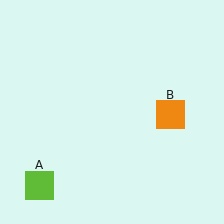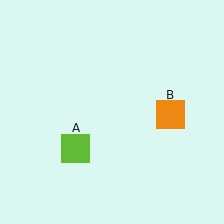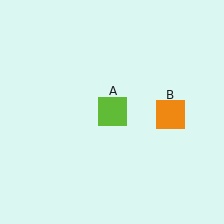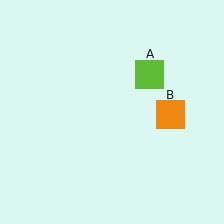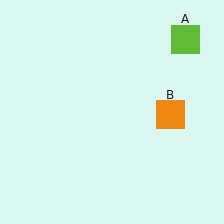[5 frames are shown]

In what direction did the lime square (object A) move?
The lime square (object A) moved up and to the right.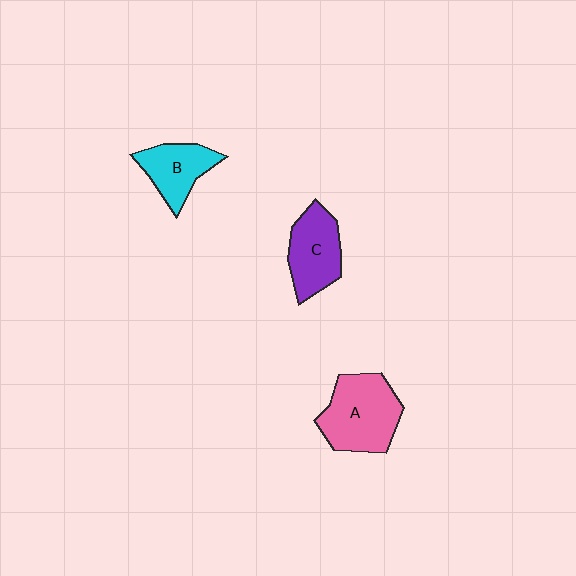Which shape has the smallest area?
Shape B (cyan).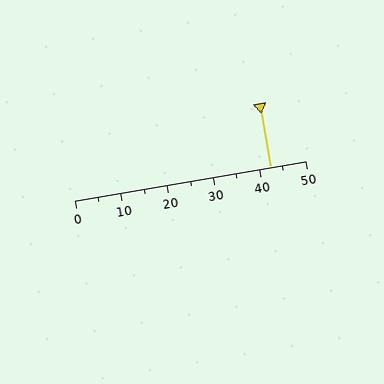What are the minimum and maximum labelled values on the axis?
The axis runs from 0 to 50.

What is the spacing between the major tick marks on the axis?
The major ticks are spaced 10 apart.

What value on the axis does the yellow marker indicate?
The marker indicates approximately 42.5.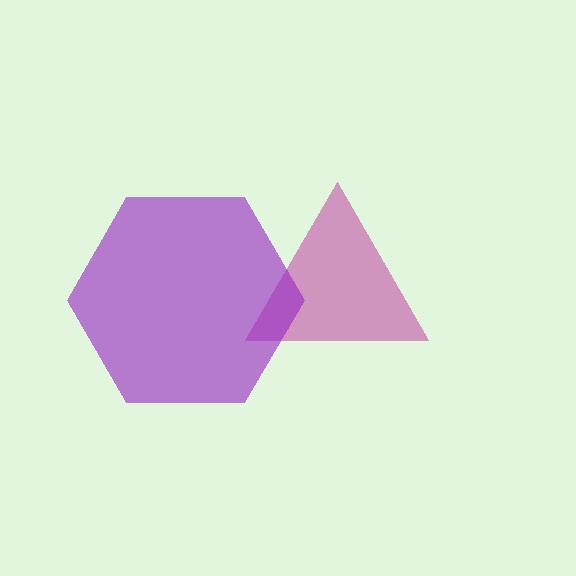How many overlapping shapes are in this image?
There are 2 overlapping shapes in the image.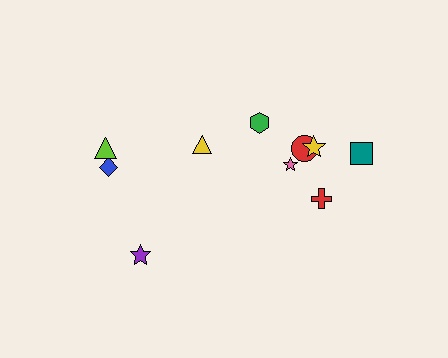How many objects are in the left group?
There are 4 objects.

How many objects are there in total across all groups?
There are 10 objects.